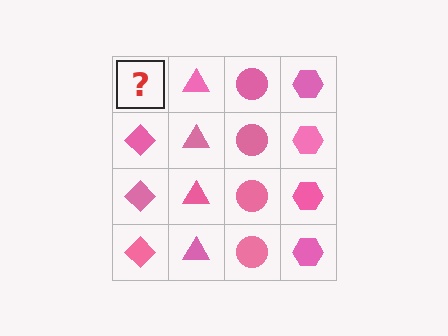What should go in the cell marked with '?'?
The missing cell should contain a pink diamond.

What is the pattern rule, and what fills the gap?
The rule is that each column has a consistent shape. The gap should be filled with a pink diamond.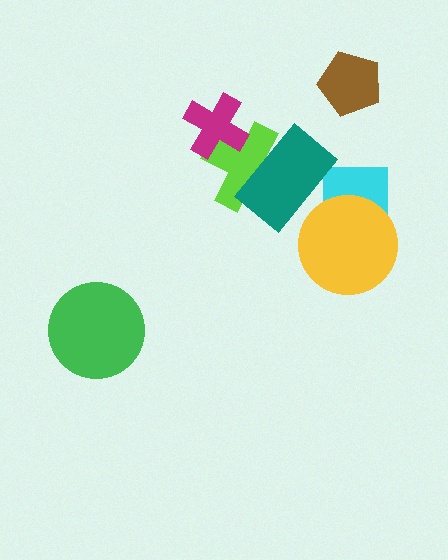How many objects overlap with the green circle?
0 objects overlap with the green circle.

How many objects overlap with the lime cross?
2 objects overlap with the lime cross.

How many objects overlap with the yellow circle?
1 object overlaps with the yellow circle.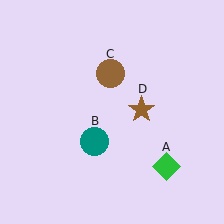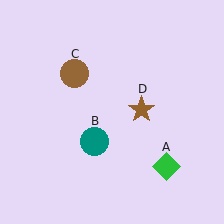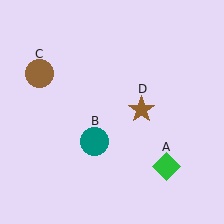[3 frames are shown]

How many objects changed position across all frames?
1 object changed position: brown circle (object C).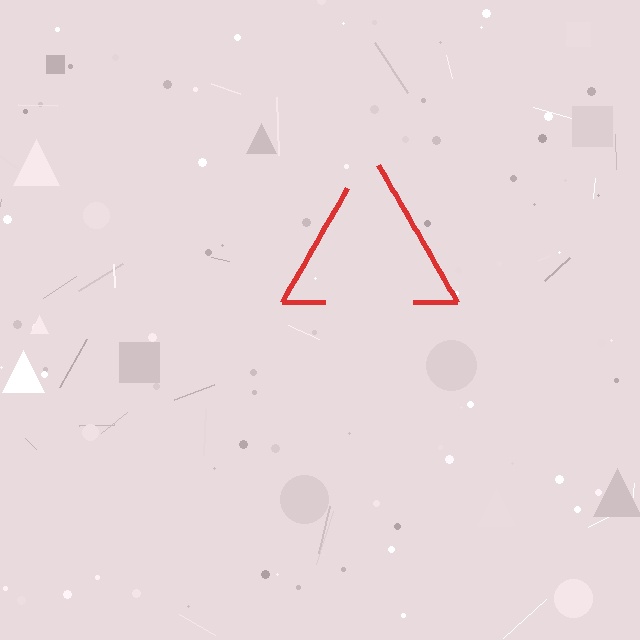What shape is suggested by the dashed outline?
The dashed outline suggests a triangle.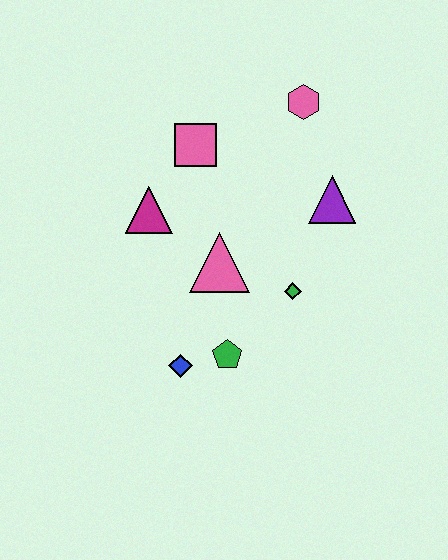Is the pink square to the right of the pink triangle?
No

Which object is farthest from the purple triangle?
The blue diamond is farthest from the purple triangle.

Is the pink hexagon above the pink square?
Yes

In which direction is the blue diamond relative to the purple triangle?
The blue diamond is below the purple triangle.